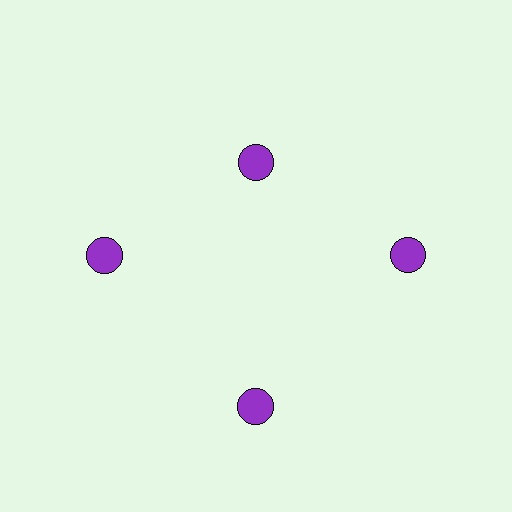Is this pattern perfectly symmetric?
No. The 4 purple circles are arranged in a ring, but one element near the 12 o'clock position is pulled inward toward the center, breaking the 4-fold rotational symmetry.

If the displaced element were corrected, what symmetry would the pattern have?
It would have 4-fold rotational symmetry — the pattern would map onto itself every 90 degrees.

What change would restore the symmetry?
The symmetry would be restored by moving it outward, back onto the ring so that all 4 circles sit at equal angles and equal distance from the center.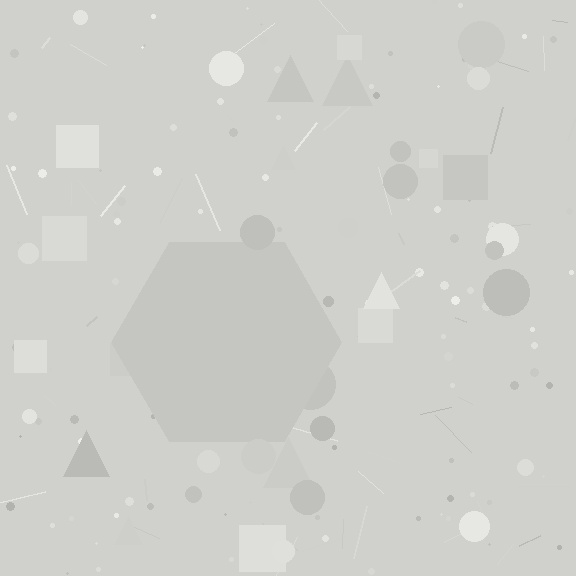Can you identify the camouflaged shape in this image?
The camouflaged shape is a hexagon.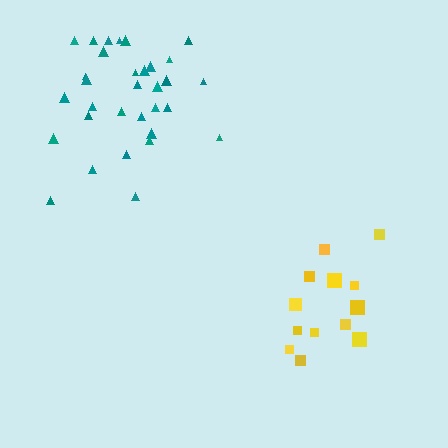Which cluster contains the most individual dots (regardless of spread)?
Teal (32).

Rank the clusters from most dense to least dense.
teal, yellow.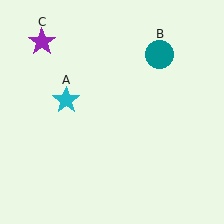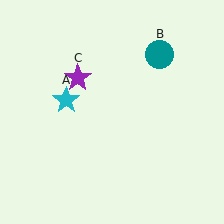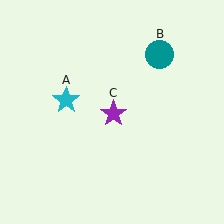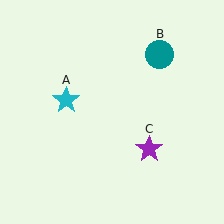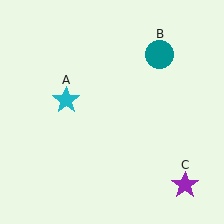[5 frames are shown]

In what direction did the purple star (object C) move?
The purple star (object C) moved down and to the right.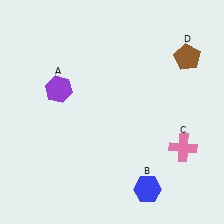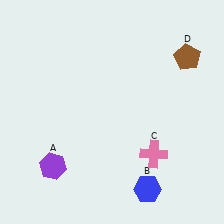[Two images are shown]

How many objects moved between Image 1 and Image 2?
2 objects moved between the two images.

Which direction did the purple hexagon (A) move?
The purple hexagon (A) moved down.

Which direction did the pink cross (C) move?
The pink cross (C) moved left.